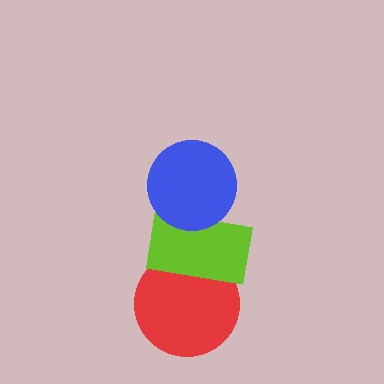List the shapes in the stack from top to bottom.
From top to bottom: the blue circle, the lime rectangle, the red circle.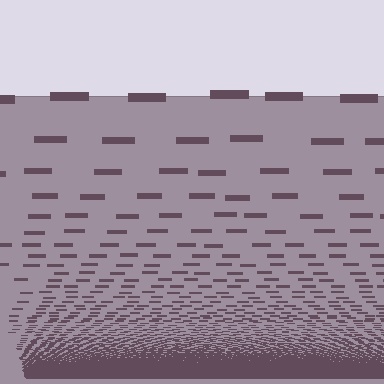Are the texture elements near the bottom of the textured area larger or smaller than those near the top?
Smaller. The gradient is inverted — elements near the bottom are smaller and denser.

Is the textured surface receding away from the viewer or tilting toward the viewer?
The surface appears to tilt toward the viewer. Texture elements get larger and sparser toward the top.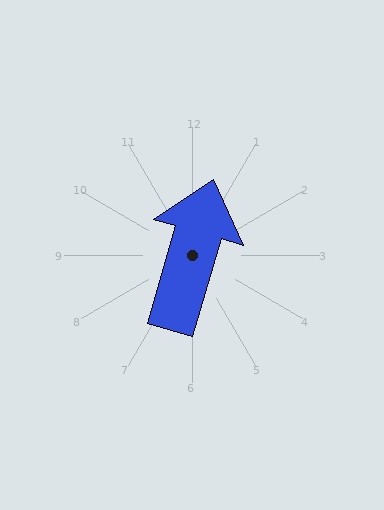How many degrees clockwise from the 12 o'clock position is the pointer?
Approximately 16 degrees.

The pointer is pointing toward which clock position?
Roughly 1 o'clock.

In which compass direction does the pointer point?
North.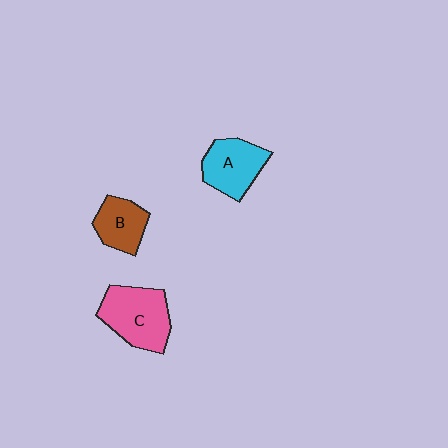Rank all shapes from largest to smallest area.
From largest to smallest: C (pink), A (cyan), B (brown).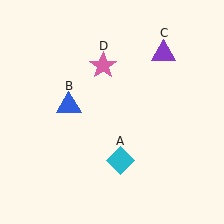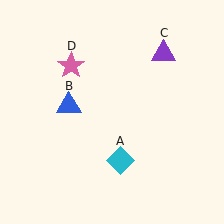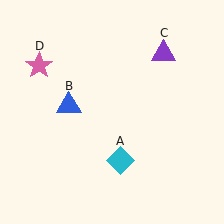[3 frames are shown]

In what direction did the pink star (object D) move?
The pink star (object D) moved left.